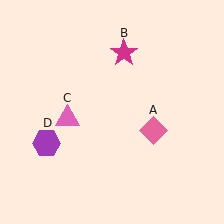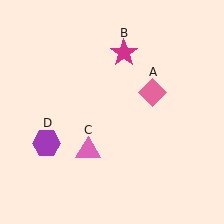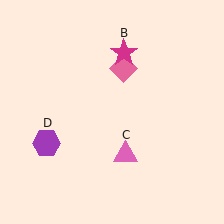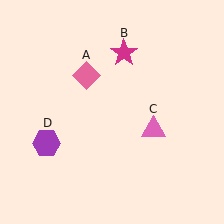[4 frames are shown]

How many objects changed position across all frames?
2 objects changed position: pink diamond (object A), pink triangle (object C).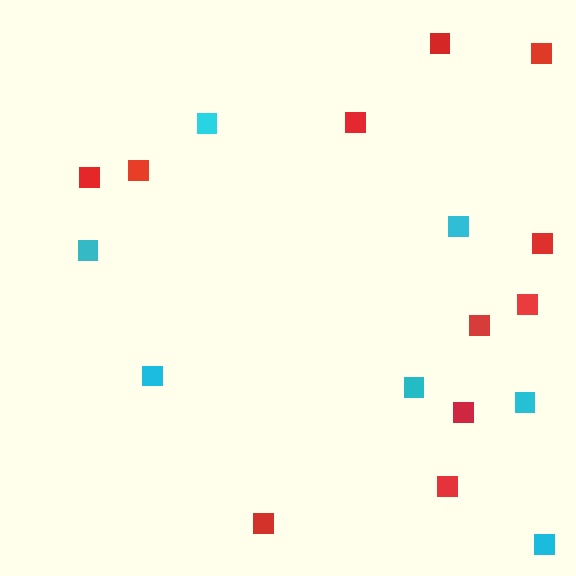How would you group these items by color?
There are 2 groups: one group of red squares (11) and one group of cyan squares (7).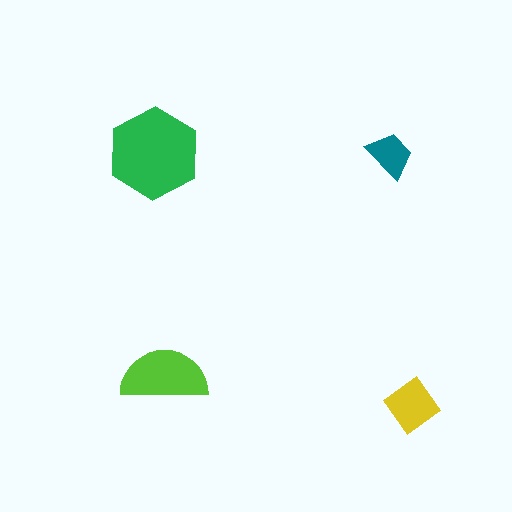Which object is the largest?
The green hexagon.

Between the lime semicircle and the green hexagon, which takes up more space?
The green hexagon.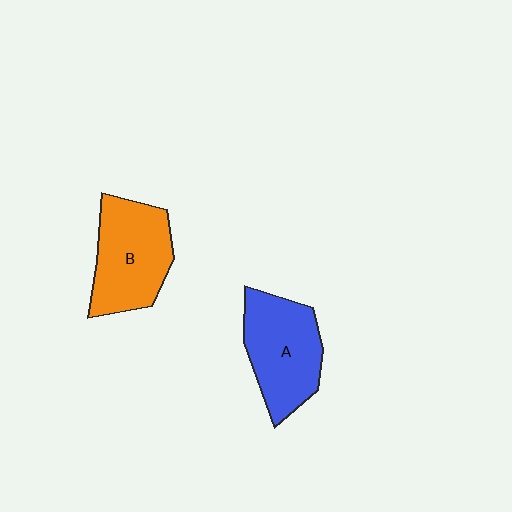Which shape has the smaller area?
Shape A (blue).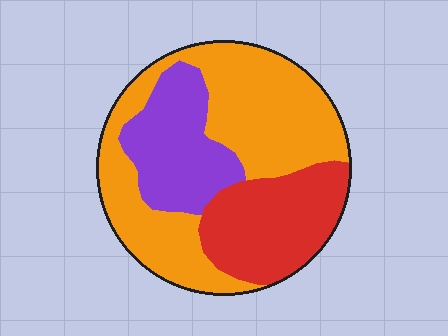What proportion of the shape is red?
Red takes up about one quarter (1/4) of the shape.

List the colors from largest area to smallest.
From largest to smallest: orange, red, purple.